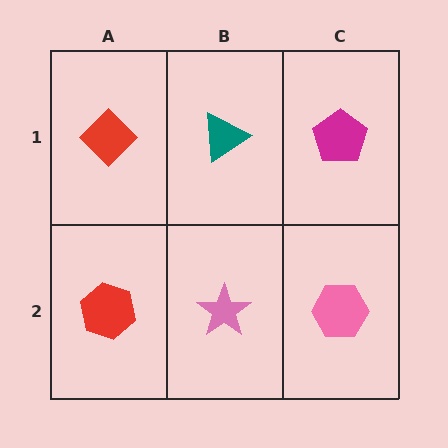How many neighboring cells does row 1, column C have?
2.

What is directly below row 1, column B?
A pink star.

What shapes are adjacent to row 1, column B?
A pink star (row 2, column B), a red diamond (row 1, column A), a magenta pentagon (row 1, column C).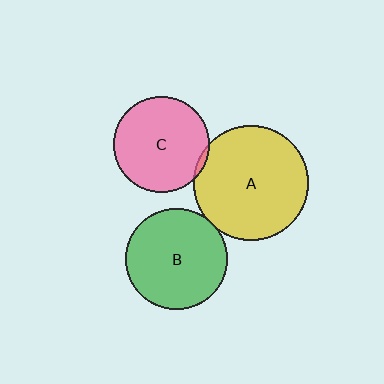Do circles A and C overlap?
Yes.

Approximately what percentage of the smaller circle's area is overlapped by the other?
Approximately 5%.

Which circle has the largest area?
Circle A (yellow).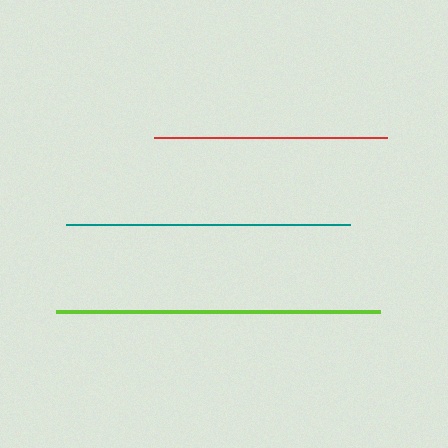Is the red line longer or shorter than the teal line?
The teal line is longer than the red line.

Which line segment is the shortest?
The red line is the shortest at approximately 233 pixels.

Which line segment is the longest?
The lime line is the longest at approximately 324 pixels.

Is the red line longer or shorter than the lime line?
The lime line is longer than the red line.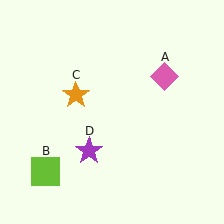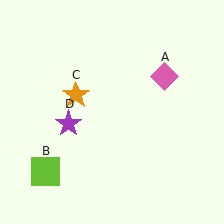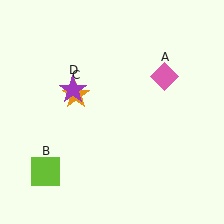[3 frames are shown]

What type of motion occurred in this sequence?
The purple star (object D) rotated clockwise around the center of the scene.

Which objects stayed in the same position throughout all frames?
Pink diamond (object A) and lime square (object B) and orange star (object C) remained stationary.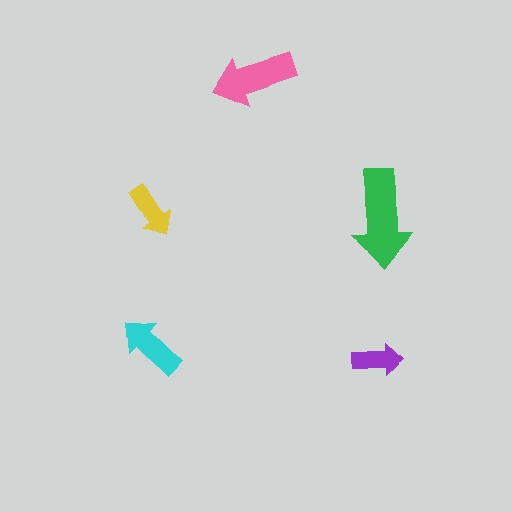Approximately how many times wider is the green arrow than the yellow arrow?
About 2 times wider.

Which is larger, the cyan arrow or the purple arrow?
The cyan one.